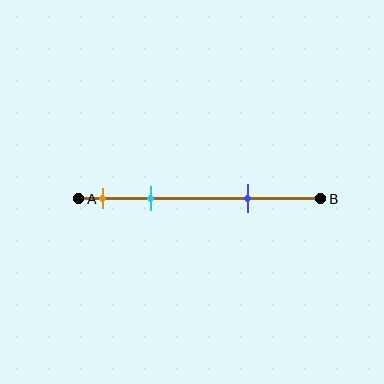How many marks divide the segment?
There are 3 marks dividing the segment.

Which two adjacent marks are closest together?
The orange and cyan marks are the closest adjacent pair.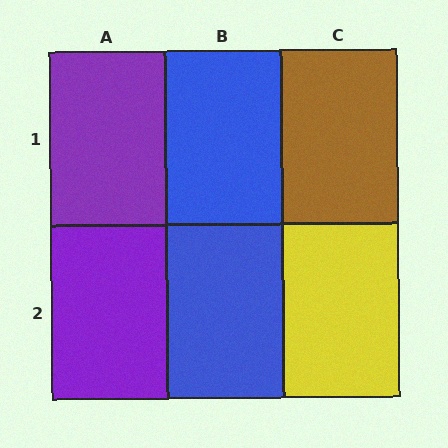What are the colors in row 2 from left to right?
Purple, blue, yellow.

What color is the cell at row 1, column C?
Brown.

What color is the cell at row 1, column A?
Purple.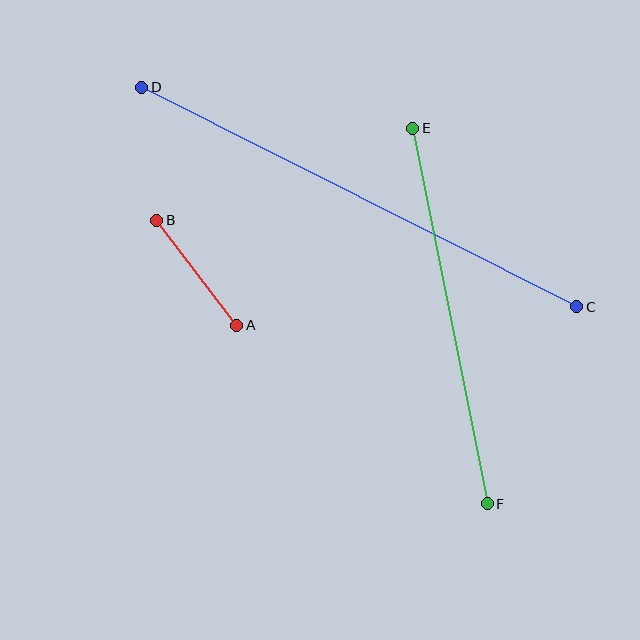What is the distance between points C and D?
The distance is approximately 487 pixels.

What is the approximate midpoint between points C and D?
The midpoint is at approximately (359, 197) pixels.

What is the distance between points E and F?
The distance is approximately 383 pixels.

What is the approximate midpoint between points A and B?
The midpoint is at approximately (197, 273) pixels.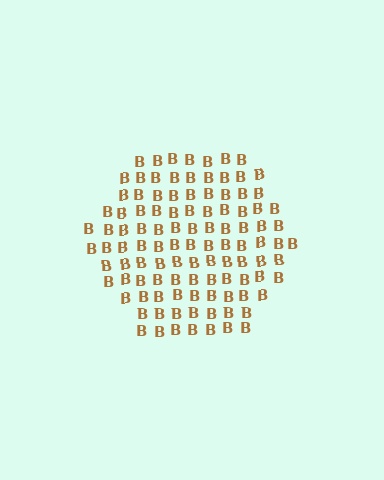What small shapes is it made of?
It is made of small letter B's.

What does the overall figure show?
The overall figure shows a hexagon.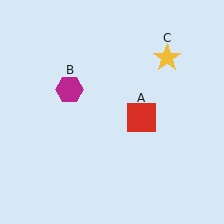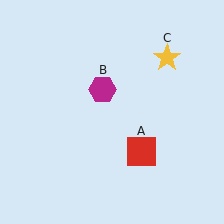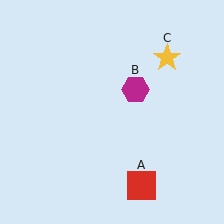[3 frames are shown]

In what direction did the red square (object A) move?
The red square (object A) moved down.